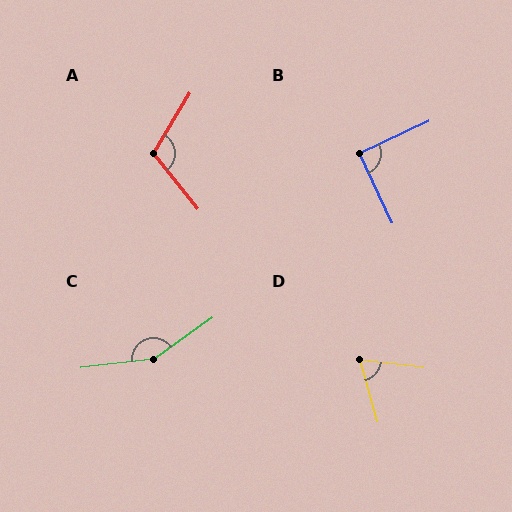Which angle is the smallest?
D, at approximately 67 degrees.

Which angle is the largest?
C, at approximately 151 degrees.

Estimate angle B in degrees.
Approximately 90 degrees.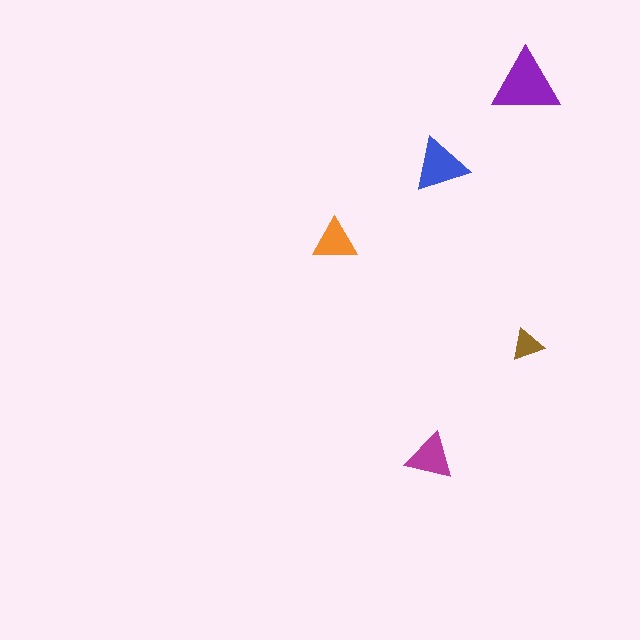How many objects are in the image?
There are 5 objects in the image.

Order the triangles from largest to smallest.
the purple one, the blue one, the magenta one, the orange one, the brown one.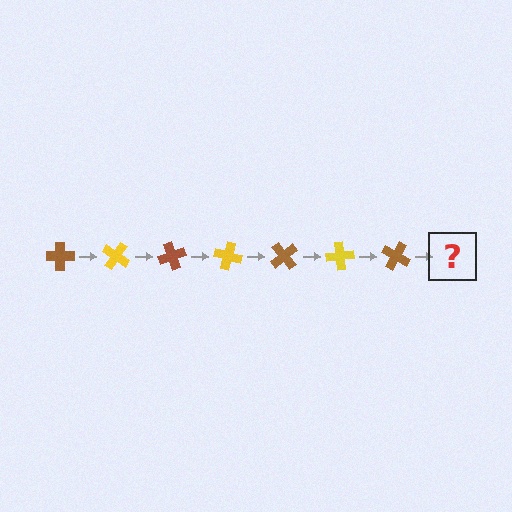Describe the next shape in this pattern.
It should be a yellow cross, rotated 245 degrees from the start.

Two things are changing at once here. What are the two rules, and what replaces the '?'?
The two rules are that it rotates 35 degrees each step and the color cycles through brown and yellow. The '?' should be a yellow cross, rotated 245 degrees from the start.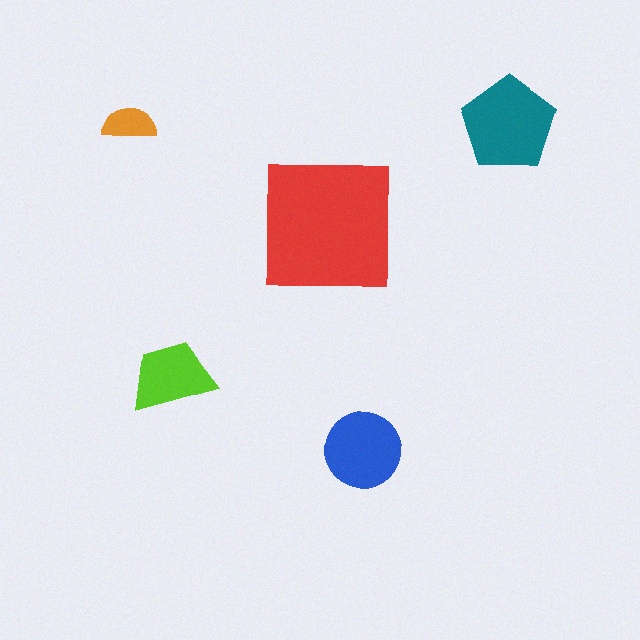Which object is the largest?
The red square.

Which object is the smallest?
The orange semicircle.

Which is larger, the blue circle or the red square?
The red square.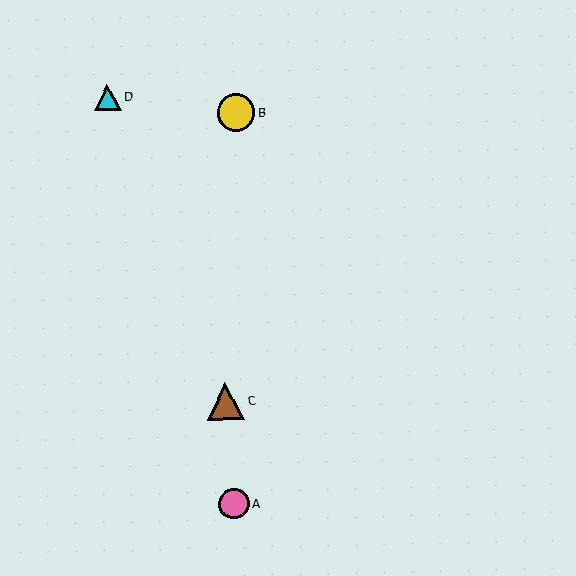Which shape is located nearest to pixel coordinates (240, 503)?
The pink circle (labeled A) at (234, 504) is nearest to that location.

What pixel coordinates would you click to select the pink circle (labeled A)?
Click at (234, 504) to select the pink circle A.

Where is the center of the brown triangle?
The center of the brown triangle is at (225, 401).